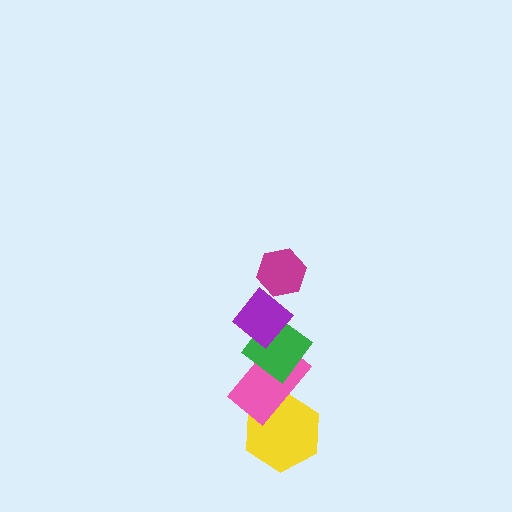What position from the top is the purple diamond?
The purple diamond is 2nd from the top.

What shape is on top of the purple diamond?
The magenta hexagon is on top of the purple diamond.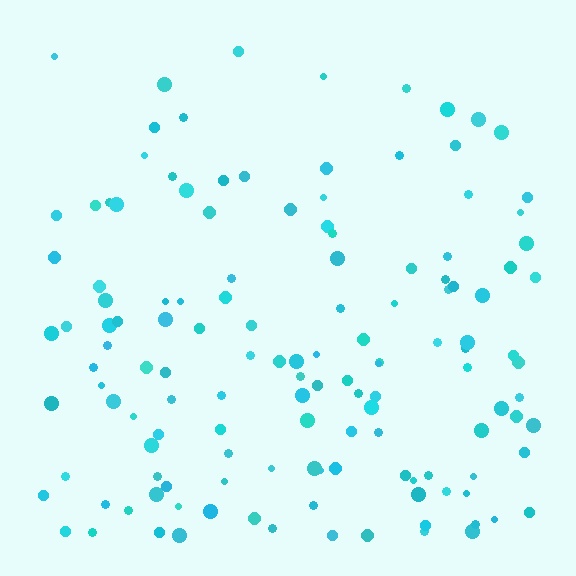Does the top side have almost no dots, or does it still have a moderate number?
Still a moderate number, just noticeably fewer than the bottom.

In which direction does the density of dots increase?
From top to bottom, with the bottom side densest.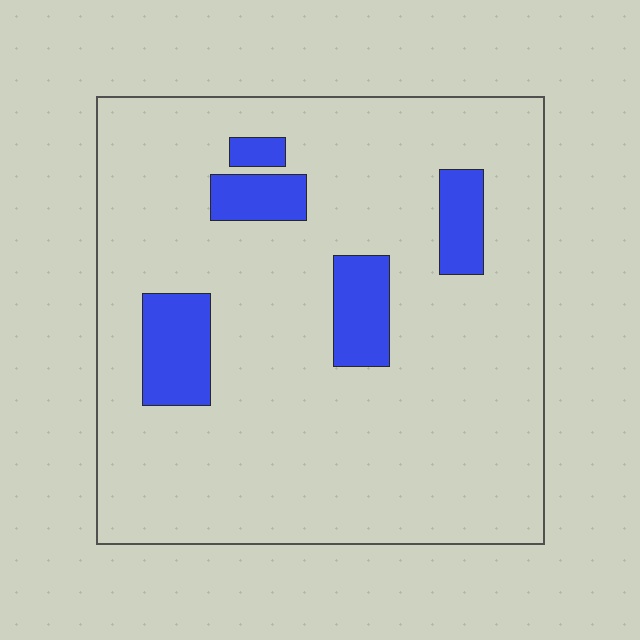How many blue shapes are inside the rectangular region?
5.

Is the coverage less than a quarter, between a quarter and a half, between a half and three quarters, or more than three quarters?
Less than a quarter.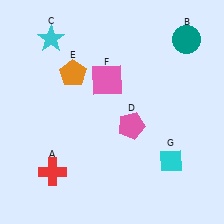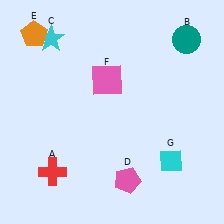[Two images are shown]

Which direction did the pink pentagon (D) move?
The pink pentagon (D) moved down.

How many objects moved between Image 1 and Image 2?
2 objects moved between the two images.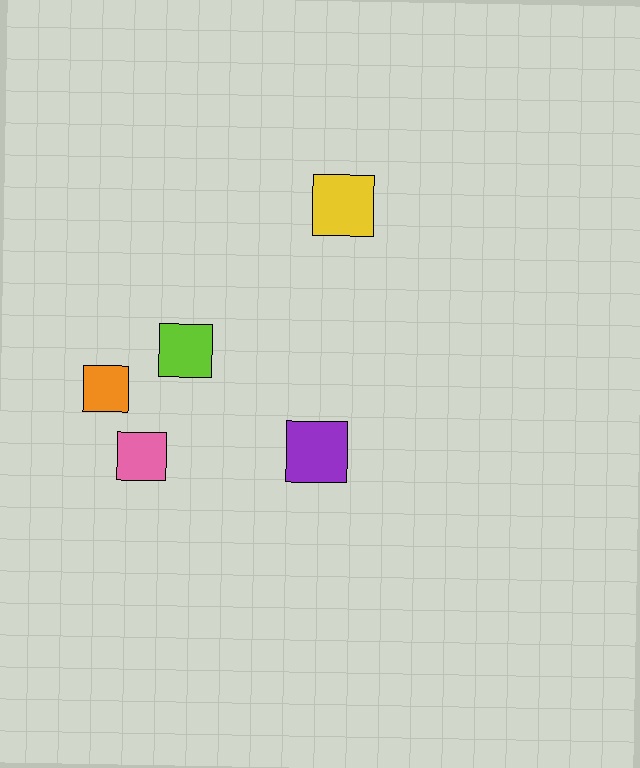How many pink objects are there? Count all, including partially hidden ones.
There is 1 pink object.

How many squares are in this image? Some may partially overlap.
There are 5 squares.